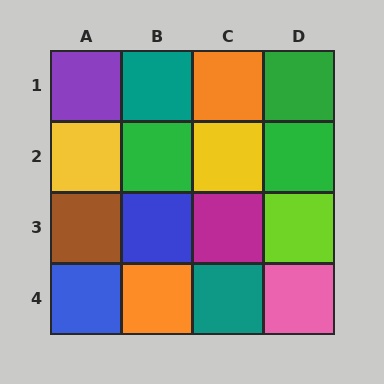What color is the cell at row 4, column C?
Teal.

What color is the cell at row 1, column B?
Teal.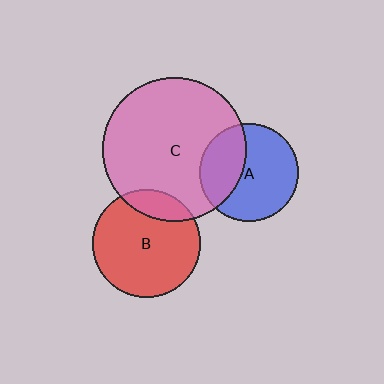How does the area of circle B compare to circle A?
Approximately 1.2 times.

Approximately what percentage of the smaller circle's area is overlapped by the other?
Approximately 15%.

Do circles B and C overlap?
Yes.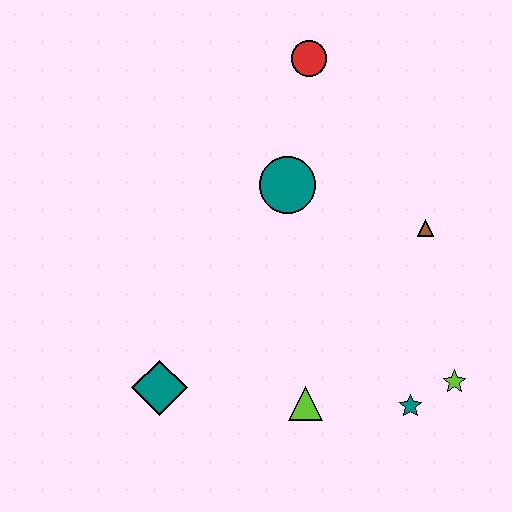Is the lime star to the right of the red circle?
Yes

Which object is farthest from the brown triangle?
The teal diamond is farthest from the brown triangle.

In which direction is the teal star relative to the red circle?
The teal star is below the red circle.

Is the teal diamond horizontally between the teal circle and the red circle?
No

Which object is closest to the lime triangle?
The teal star is closest to the lime triangle.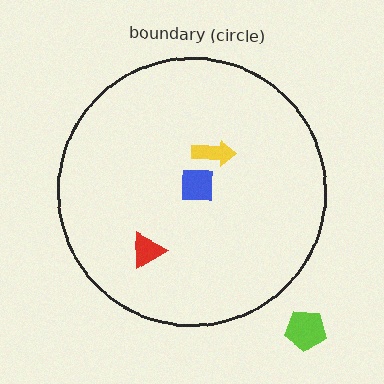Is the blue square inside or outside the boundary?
Inside.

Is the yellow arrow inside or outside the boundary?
Inside.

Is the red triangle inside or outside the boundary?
Inside.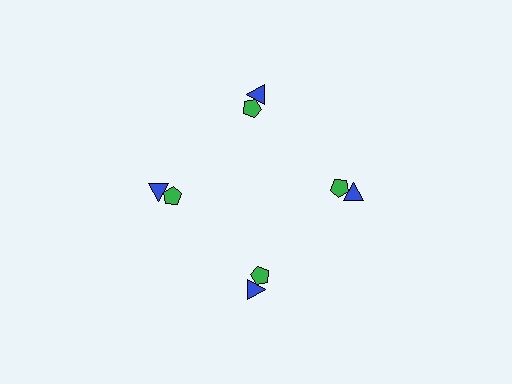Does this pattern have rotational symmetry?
Yes, this pattern has 4-fold rotational symmetry. It looks the same after rotating 90 degrees around the center.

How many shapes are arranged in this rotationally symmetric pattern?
There are 8 shapes, arranged in 4 groups of 2.